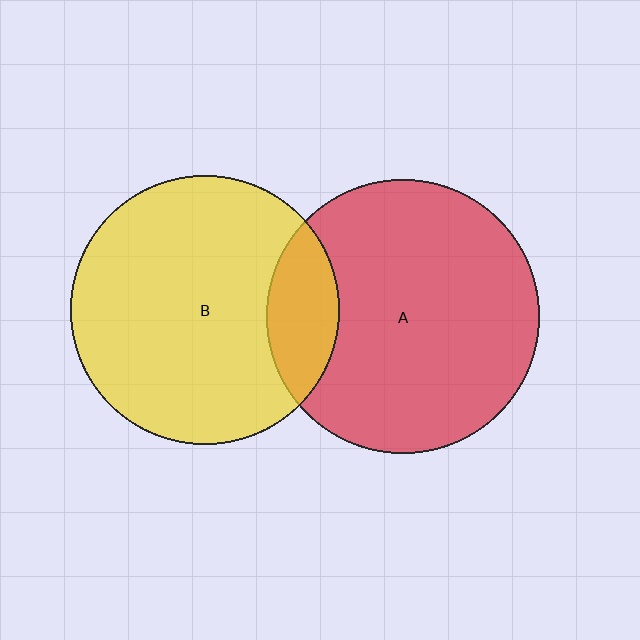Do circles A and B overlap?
Yes.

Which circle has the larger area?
Circle A (red).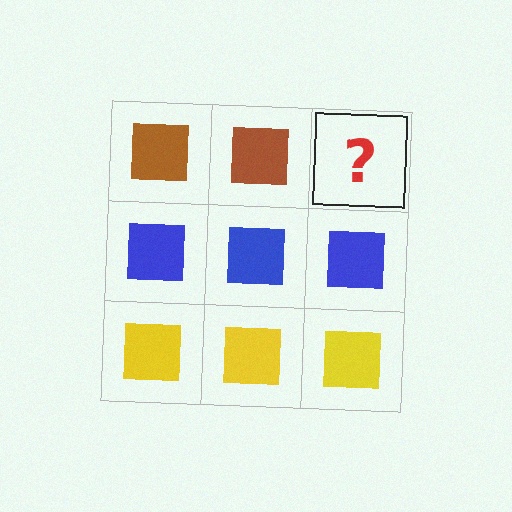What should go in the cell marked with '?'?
The missing cell should contain a brown square.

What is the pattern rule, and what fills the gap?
The rule is that each row has a consistent color. The gap should be filled with a brown square.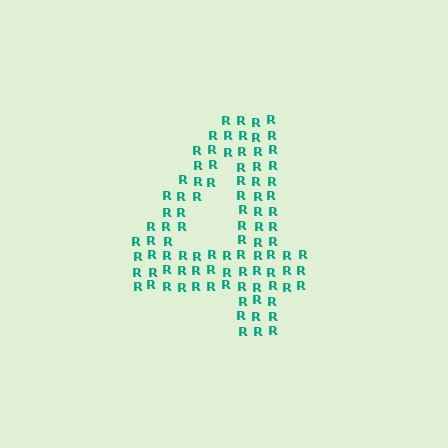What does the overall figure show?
The overall figure shows the digit 4.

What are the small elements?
The small elements are letter R's.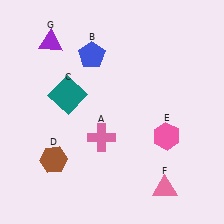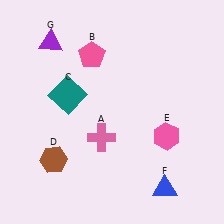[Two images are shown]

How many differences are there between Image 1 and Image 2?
There are 2 differences between the two images.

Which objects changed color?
B changed from blue to pink. F changed from pink to blue.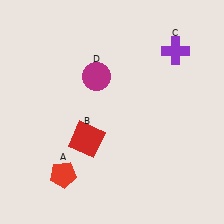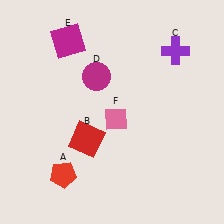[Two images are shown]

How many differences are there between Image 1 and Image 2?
There are 2 differences between the two images.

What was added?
A magenta square (E), a pink diamond (F) were added in Image 2.